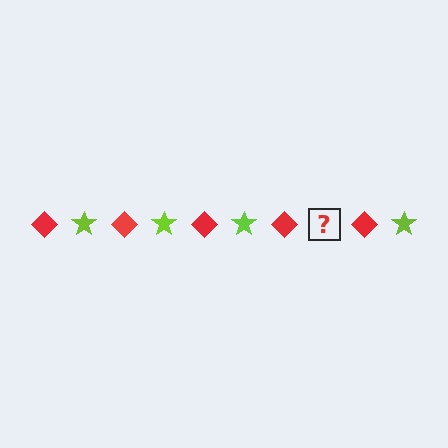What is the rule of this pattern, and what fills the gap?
The rule is that the pattern alternates between red diamond and lime star. The gap should be filled with a lime star.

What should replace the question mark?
The question mark should be replaced with a lime star.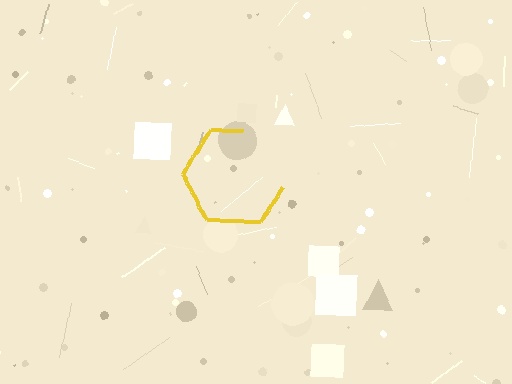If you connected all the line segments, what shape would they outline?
They would outline a hexagon.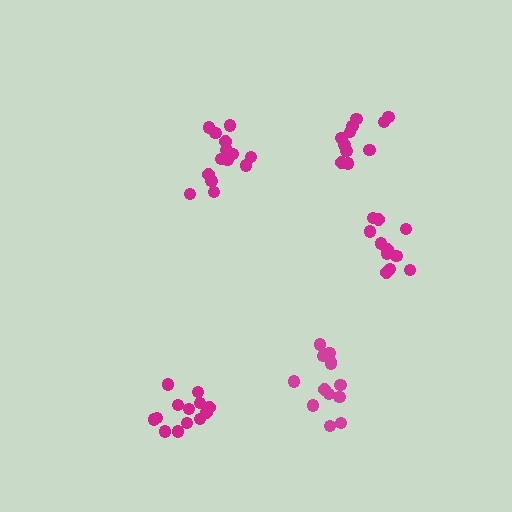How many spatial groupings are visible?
There are 5 spatial groupings.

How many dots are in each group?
Group 1: 14 dots, Group 2: 13 dots, Group 3: 13 dots, Group 4: 11 dots, Group 5: 11 dots (62 total).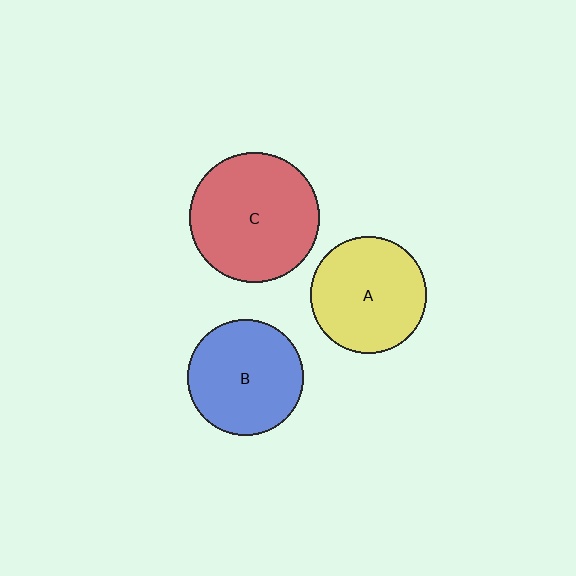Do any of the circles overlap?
No, none of the circles overlap.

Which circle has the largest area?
Circle C (red).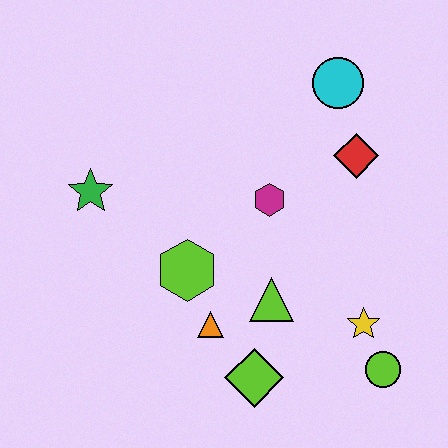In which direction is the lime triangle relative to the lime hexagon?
The lime triangle is to the right of the lime hexagon.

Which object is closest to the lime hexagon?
The orange triangle is closest to the lime hexagon.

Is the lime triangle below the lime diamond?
No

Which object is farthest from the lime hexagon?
The cyan circle is farthest from the lime hexagon.